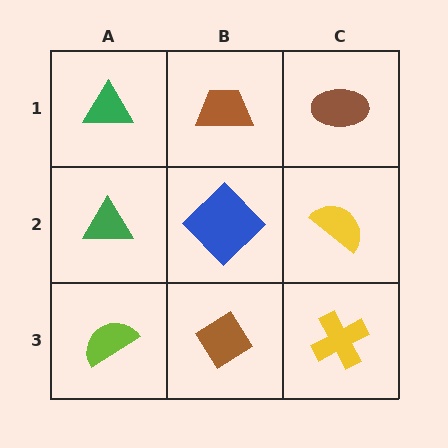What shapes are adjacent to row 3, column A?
A green triangle (row 2, column A), a brown diamond (row 3, column B).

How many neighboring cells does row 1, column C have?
2.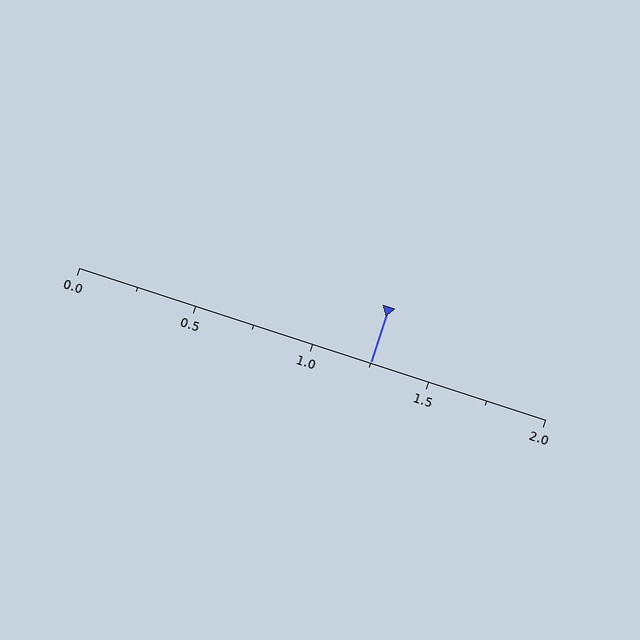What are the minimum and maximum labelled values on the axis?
The axis runs from 0.0 to 2.0.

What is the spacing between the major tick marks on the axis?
The major ticks are spaced 0.5 apart.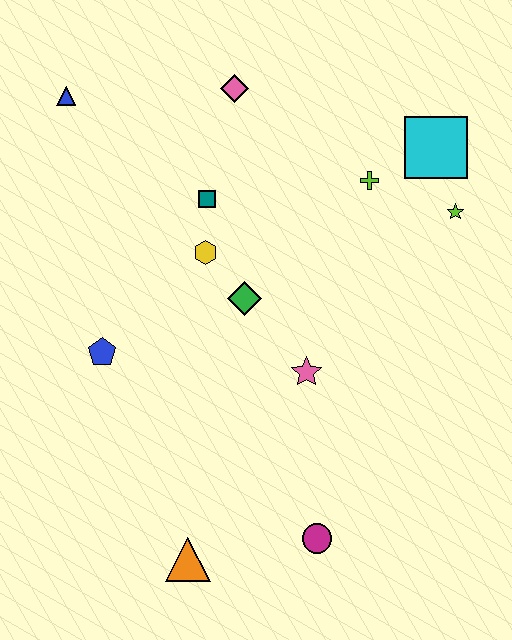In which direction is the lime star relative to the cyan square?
The lime star is below the cyan square.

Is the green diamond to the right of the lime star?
No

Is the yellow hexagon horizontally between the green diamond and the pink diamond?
No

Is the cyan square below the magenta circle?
No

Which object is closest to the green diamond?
The yellow hexagon is closest to the green diamond.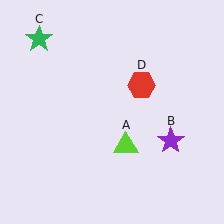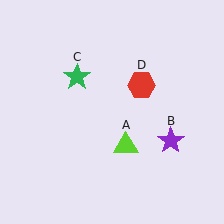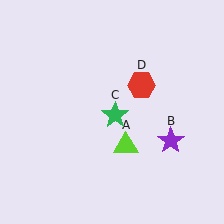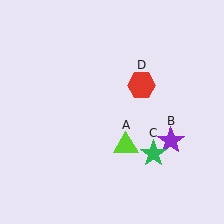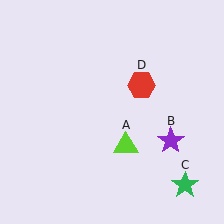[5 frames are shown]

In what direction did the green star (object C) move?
The green star (object C) moved down and to the right.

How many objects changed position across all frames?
1 object changed position: green star (object C).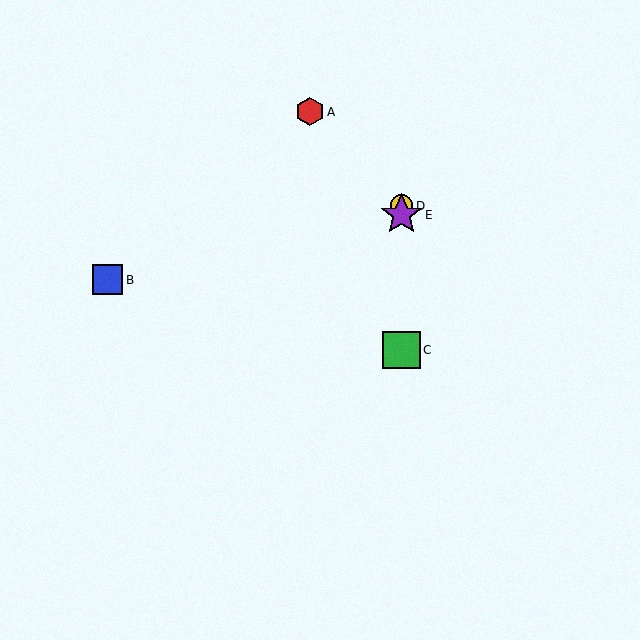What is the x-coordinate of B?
Object B is at x≈108.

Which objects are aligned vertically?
Objects C, D, E are aligned vertically.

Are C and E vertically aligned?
Yes, both are at x≈401.